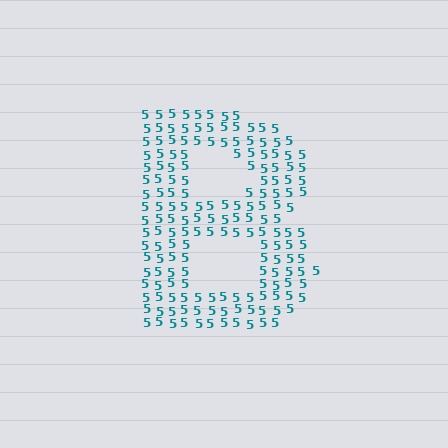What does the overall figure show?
The overall figure shows the letter B.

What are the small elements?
The small elements are digit 5's.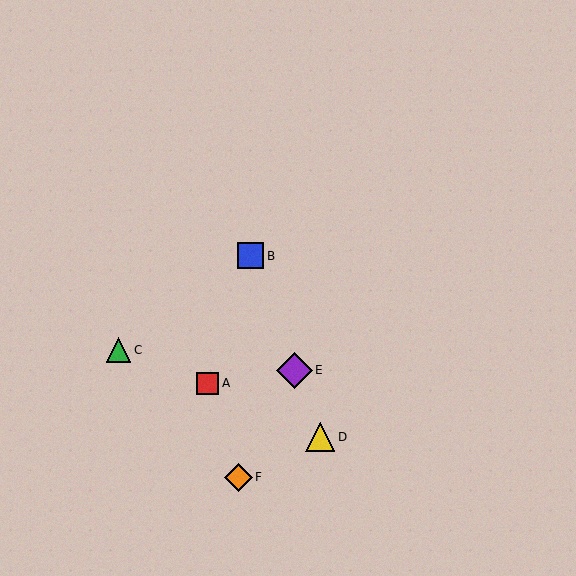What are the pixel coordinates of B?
Object B is at (251, 256).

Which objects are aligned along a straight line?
Objects B, D, E are aligned along a straight line.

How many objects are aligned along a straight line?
3 objects (B, D, E) are aligned along a straight line.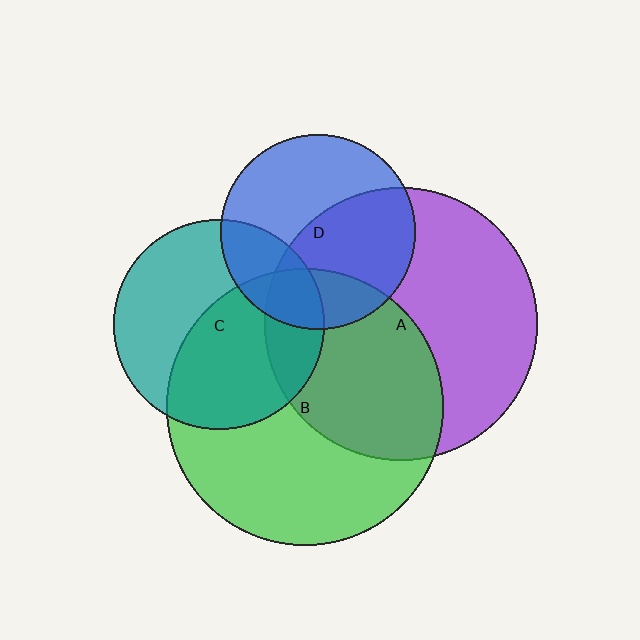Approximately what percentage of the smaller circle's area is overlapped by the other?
Approximately 55%.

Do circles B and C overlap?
Yes.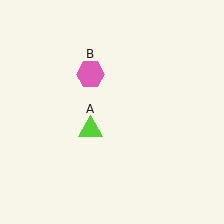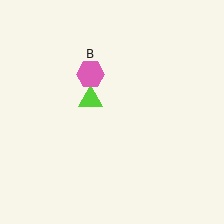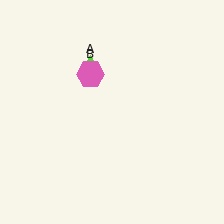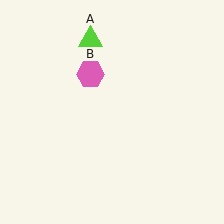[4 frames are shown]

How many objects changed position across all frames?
1 object changed position: lime triangle (object A).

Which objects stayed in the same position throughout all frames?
Pink hexagon (object B) remained stationary.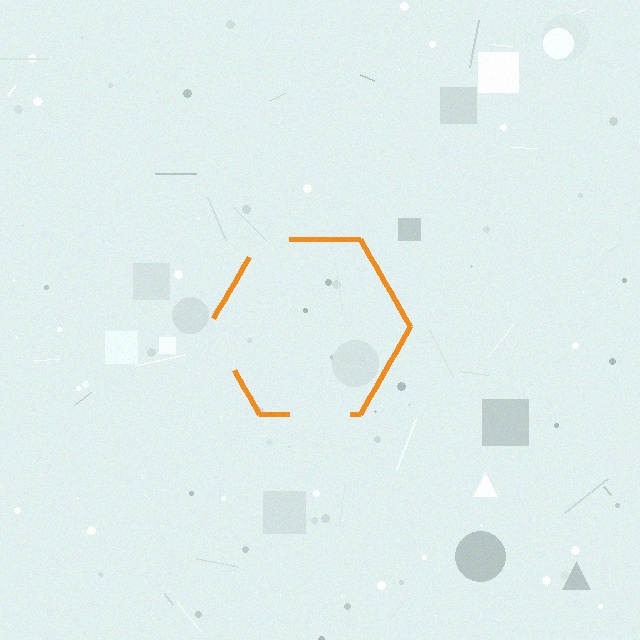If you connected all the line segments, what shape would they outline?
They would outline a hexagon.